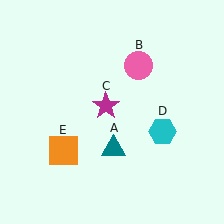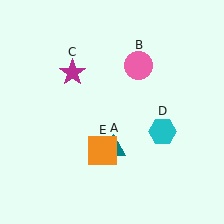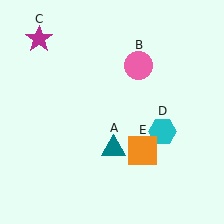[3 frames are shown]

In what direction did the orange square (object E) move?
The orange square (object E) moved right.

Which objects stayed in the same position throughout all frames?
Teal triangle (object A) and pink circle (object B) and cyan hexagon (object D) remained stationary.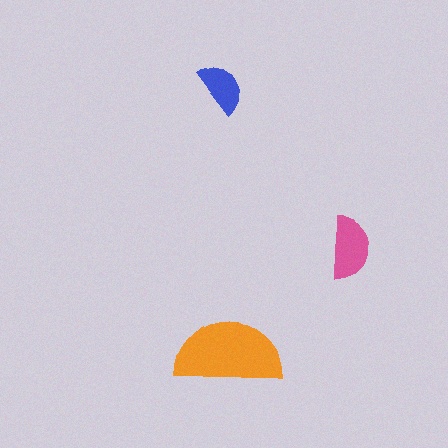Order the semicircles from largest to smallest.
the orange one, the pink one, the blue one.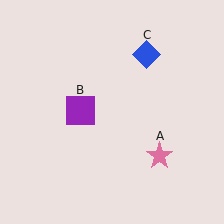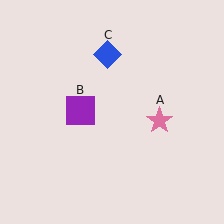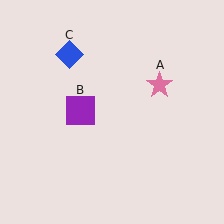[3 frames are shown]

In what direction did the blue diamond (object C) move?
The blue diamond (object C) moved left.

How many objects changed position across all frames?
2 objects changed position: pink star (object A), blue diamond (object C).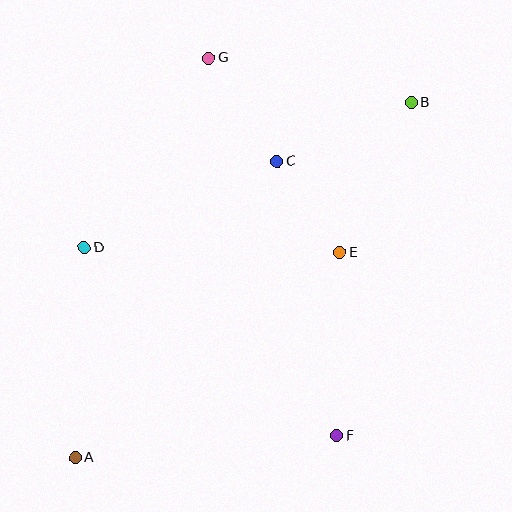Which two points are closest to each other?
Points C and E are closest to each other.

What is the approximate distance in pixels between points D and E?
The distance between D and E is approximately 256 pixels.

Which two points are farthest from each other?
Points A and B are farthest from each other.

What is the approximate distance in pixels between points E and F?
The distance between E and F is approximately 183 pixels.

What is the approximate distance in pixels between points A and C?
The distance between A and C is approximately 358 pixels.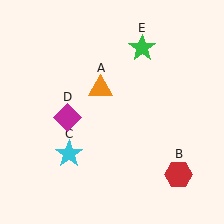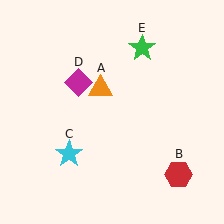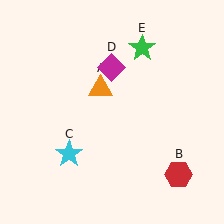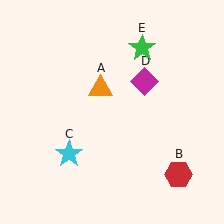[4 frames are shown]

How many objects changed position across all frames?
1 object changed position: magenta diamond (object D).